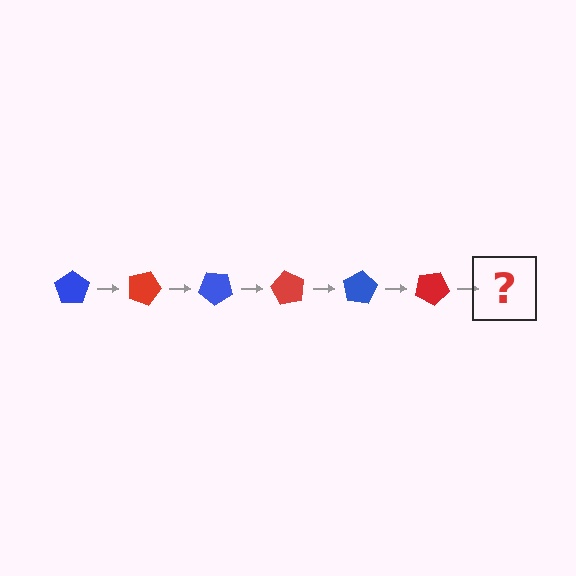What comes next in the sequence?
The next element should be a blue pentagon, rotated 120 degrees from the start.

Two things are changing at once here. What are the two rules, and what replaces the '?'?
The two rules are that it rotates 20 degrees each step and the color cycles through blue and red. The '?' should be a blue pentagon, rotated 120 degrees from the start.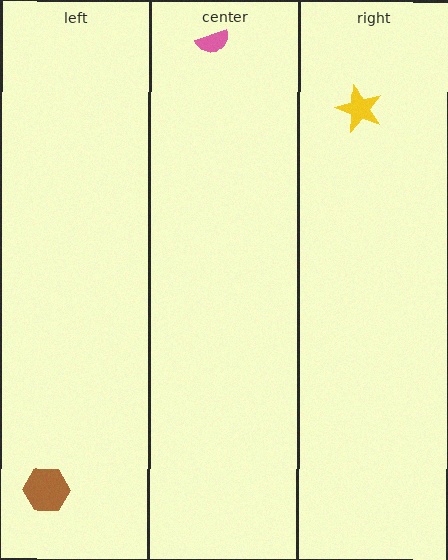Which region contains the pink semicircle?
The center region.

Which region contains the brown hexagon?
The left region.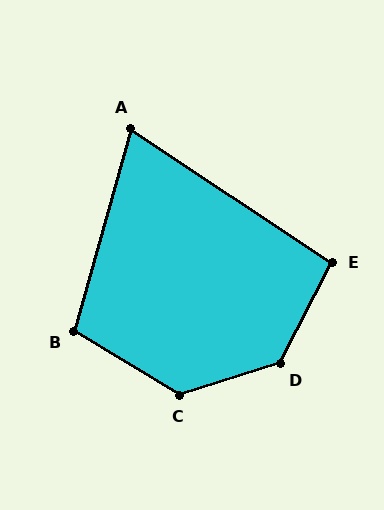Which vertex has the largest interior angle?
D, at approximately 134 degrees.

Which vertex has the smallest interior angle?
A, at approximately 72 degrees.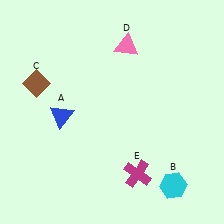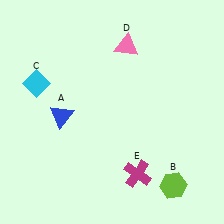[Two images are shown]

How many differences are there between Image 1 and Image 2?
There are 2 differences between the two images.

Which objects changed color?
B changed from cyan to lime. C changed from brown to cyan.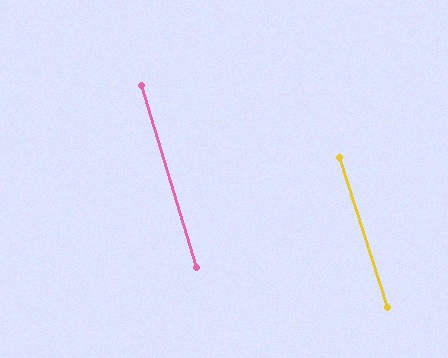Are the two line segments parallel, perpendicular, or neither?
Parallel — their directions differ by only 1.0°.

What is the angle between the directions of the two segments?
Approximately 1 degree.